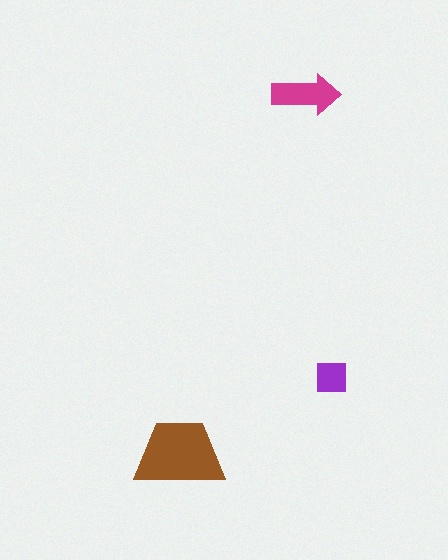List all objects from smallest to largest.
The purple square, the magenta arrow, the brown trapezoid.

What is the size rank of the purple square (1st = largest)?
3rd.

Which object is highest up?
The magenta arrow is topmost.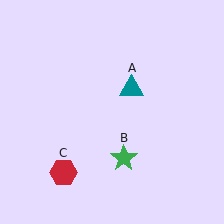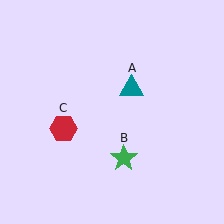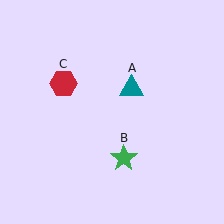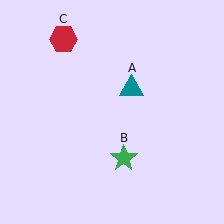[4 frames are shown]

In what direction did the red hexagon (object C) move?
The red hexagon (object C) moved up.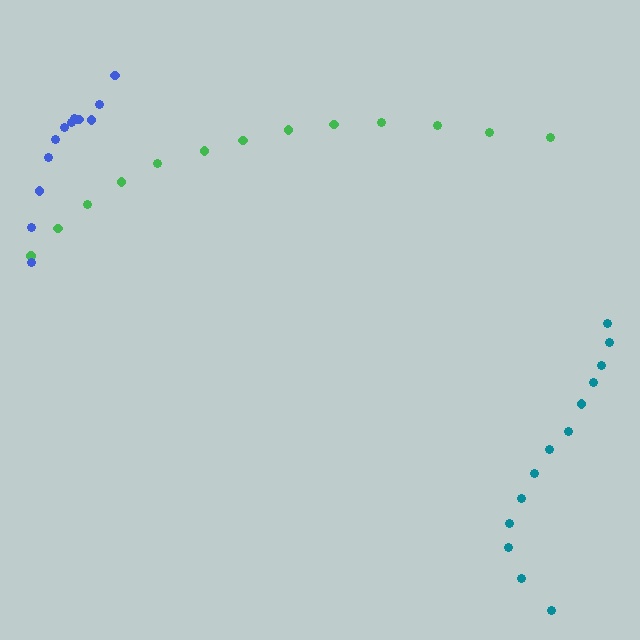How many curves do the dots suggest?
There are 3 distinct paths.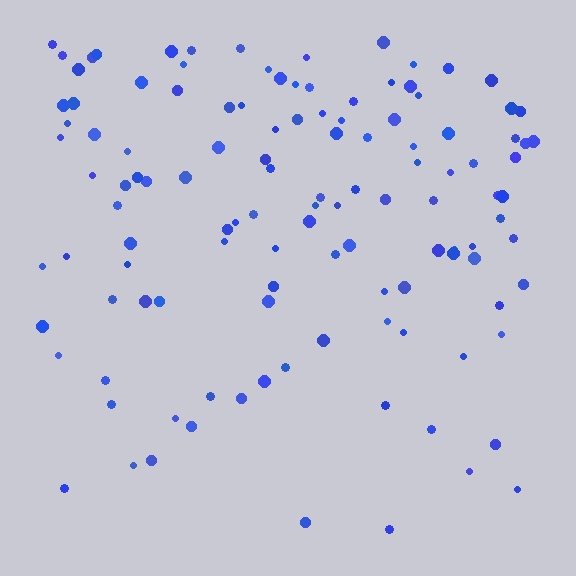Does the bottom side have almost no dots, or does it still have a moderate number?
Still a moderate number, just noticeably fewer than the top.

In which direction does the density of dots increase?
From bottom to top, with the top side densest.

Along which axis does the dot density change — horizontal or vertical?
Vertical.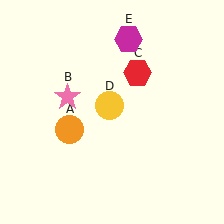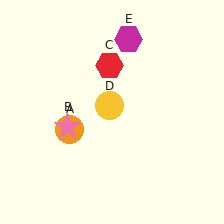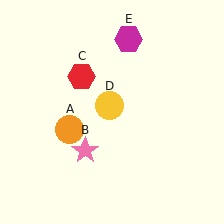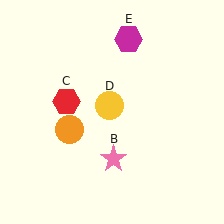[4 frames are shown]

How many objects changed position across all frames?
2 objects changed position: pink star (object B), red hexagon (object C).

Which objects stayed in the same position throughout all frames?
Orange circle (object A) and yellow circle (object D) and magenta hexagon (object E) remained stationary.